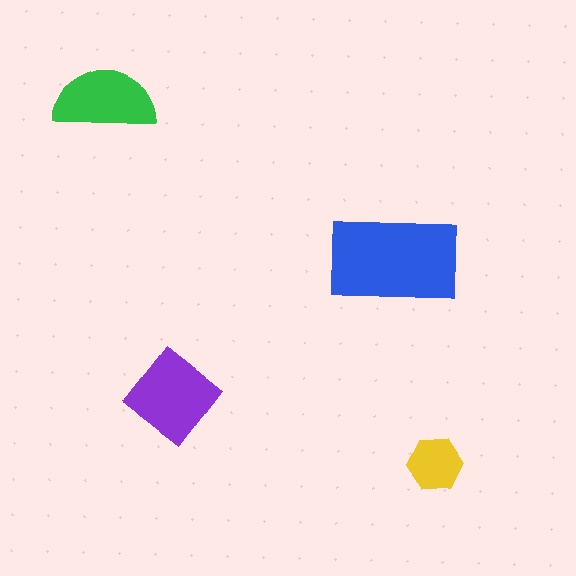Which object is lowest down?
The yellow hexagon is bottommost.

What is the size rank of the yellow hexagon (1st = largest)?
4th.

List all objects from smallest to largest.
The yellow hexagon, the green semicircle, the purple diamond, the blue rectangle.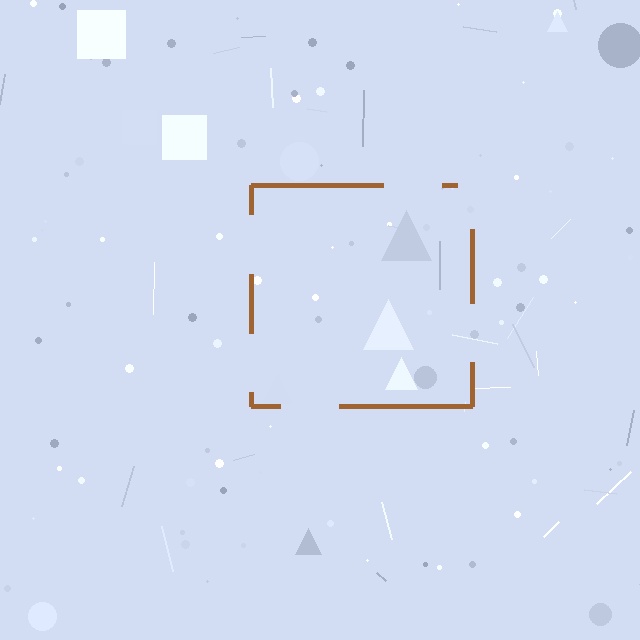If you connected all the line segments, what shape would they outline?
They would outline a square.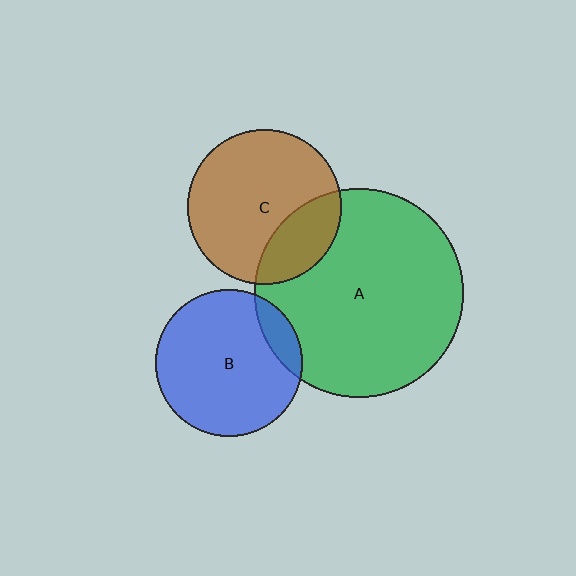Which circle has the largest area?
Circle A (green).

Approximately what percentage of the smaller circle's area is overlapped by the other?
Approximately 25%.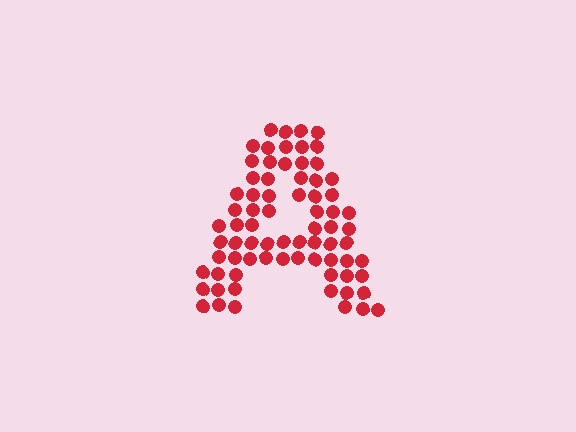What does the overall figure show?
The overall figure shows the letter A.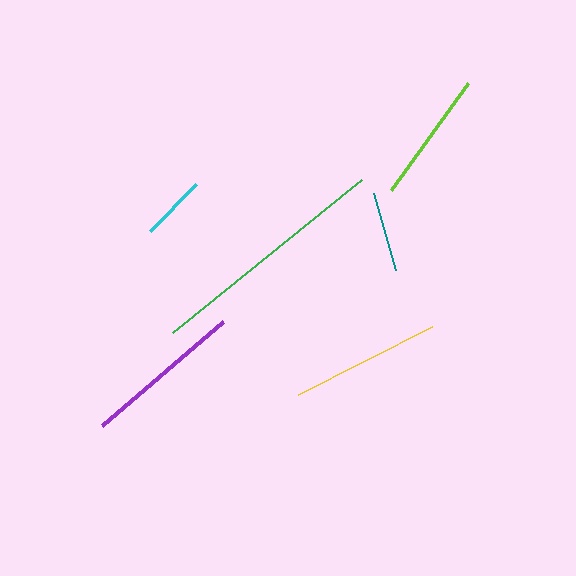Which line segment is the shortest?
The cyan line is the shortest at approximately 65 pixels.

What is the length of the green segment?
The green segment is approximately 243 pixels long.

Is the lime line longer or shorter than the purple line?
The purple line is longer than the lime line.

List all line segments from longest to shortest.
From longest to shortest: green, purple, yellow, lime, teal, cyan.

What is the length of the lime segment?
The lime segment is approximately 132 pixels long.